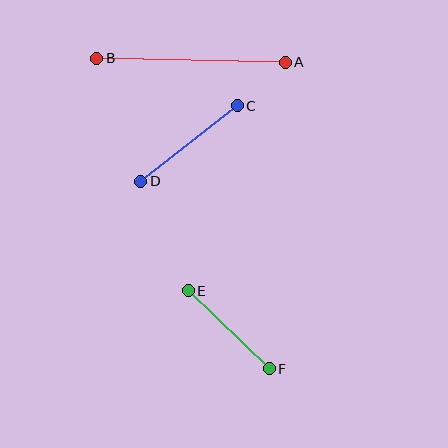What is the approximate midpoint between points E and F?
The midpoint is at approximately (229, 330) pixels.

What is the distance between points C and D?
The distance is approximately 123 pixels.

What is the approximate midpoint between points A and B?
The midpoint is at approximately (191, 60) pixels.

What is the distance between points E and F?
The distance is approximately 112 pixels.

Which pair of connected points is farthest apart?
Points A and B are farthest apart.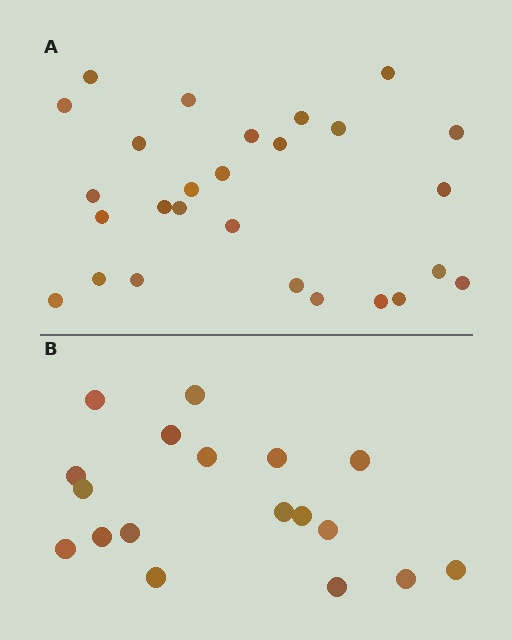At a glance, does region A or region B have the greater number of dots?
Region A (the top region) has more dots.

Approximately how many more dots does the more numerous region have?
Region A has roughly 8 or so more dots than region B.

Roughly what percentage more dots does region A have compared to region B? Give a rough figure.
About 50% more.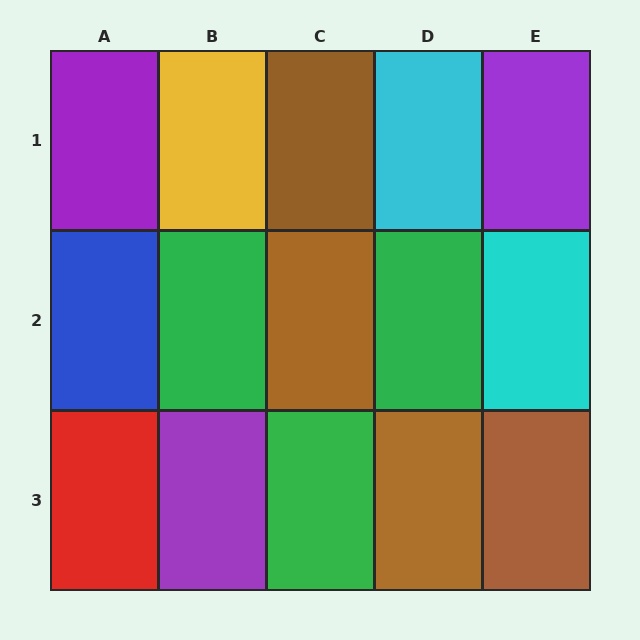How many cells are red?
1 cell is red.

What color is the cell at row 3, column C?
Green.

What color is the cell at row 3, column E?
Brown.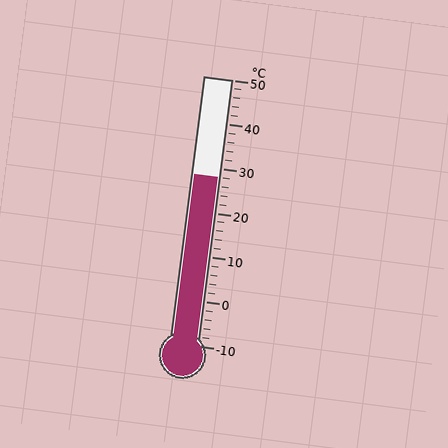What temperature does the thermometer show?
The thermometer shows approximately 28°C.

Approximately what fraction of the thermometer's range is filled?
The thermometer is filled to approximately 65% of its range.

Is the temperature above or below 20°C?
The temperature is above 20°C.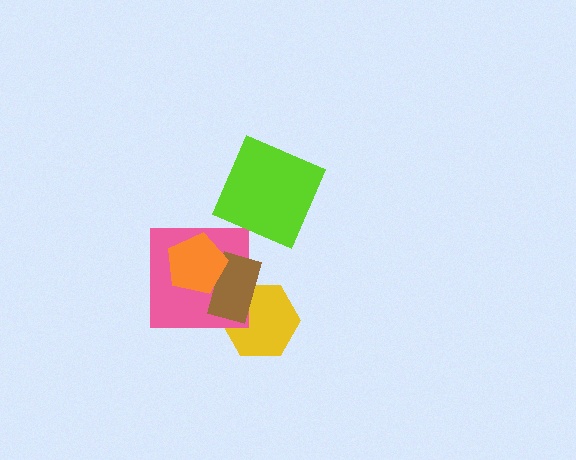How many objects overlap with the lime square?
0 objects overlap with the lime square.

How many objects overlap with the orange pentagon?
2 objects overlap with the orange pentagon.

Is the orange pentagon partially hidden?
No, no other shape covers it.